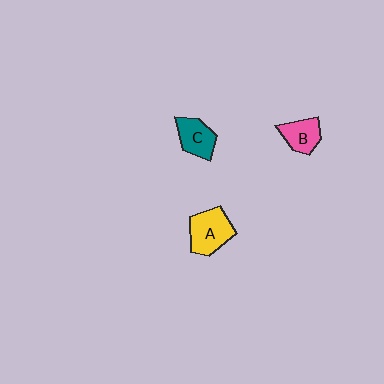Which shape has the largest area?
Shape A (yellow).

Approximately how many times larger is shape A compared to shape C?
Approximately 1.3 times.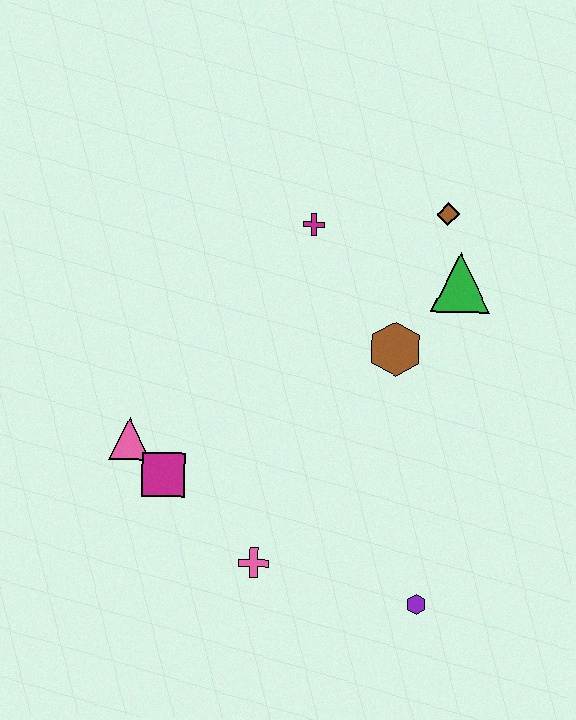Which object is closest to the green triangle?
The brown diamond is closest to the green triangle.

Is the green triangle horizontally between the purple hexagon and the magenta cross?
No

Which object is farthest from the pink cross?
The brown diamond is farthest from the pink cross.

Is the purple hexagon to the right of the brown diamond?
No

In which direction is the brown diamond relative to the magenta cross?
The brown diamond is to the right of the magenta cross.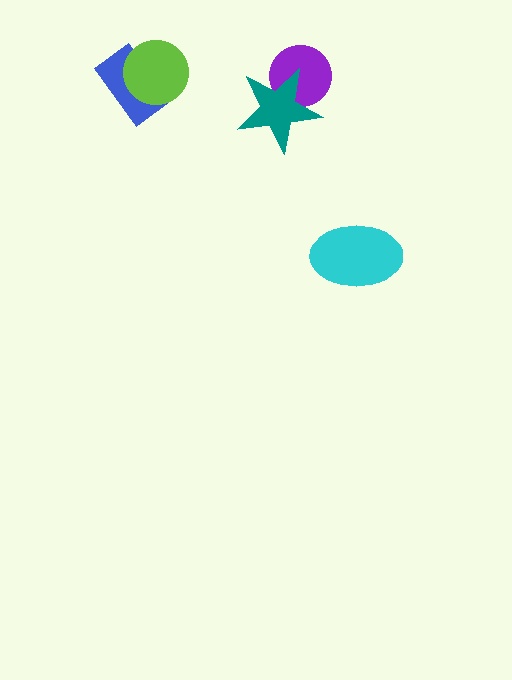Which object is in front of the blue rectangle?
The lime circle is in front of the blue rectangle.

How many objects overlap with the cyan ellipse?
0 objects overlap with the cyan ellipse.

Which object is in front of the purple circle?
The teal star is in front of the purple circle.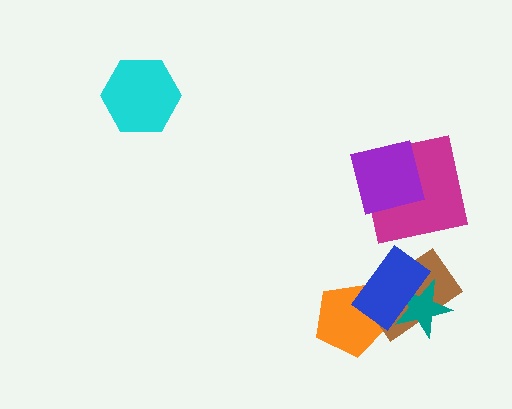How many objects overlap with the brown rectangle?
3 objects overlap with the brown rectangle.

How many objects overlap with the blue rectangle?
3 objects overlap with the blue rectangle.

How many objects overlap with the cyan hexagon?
0 objects overlap with the cyan hexagon.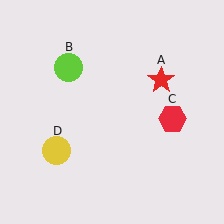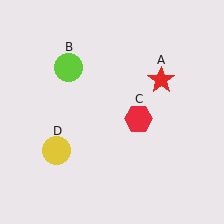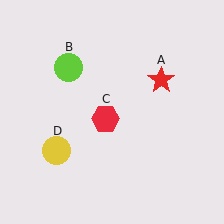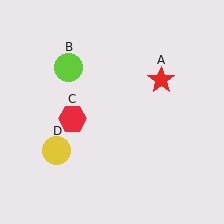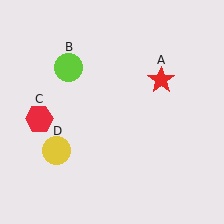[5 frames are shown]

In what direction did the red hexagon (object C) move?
The red hexagon (object C) moved left.